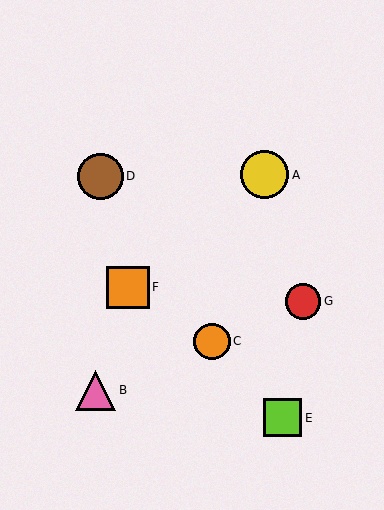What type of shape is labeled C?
Shape C is an orange circle.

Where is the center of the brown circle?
The center of the brown circle is at (100, 176).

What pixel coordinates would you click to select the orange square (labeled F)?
Click at (128, 287) to select the orange square F.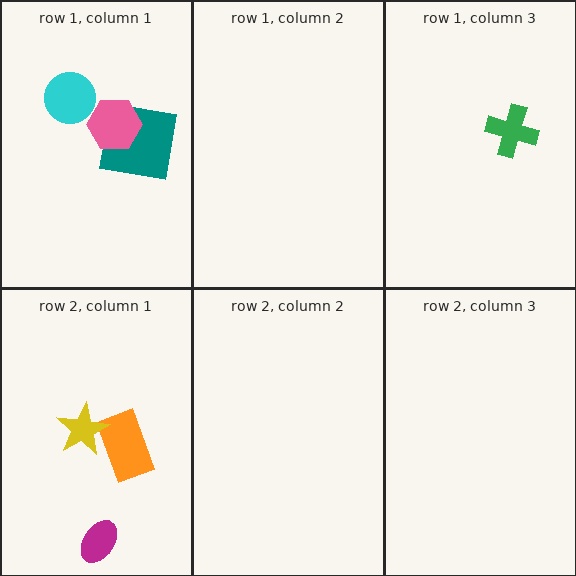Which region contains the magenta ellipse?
The row 2, column 1 region.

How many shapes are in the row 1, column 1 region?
3.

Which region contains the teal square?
The row 1, column 1 region.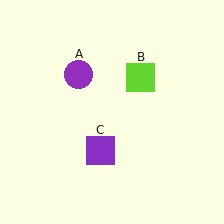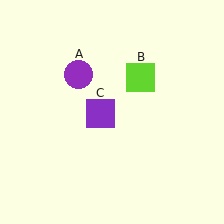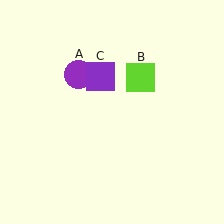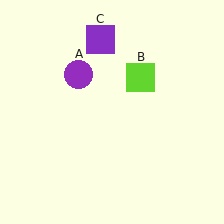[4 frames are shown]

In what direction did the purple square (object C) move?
The purple square (object C) moved up.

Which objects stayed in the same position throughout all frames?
Purple circle (object A) and lime square (object B) remained stationary.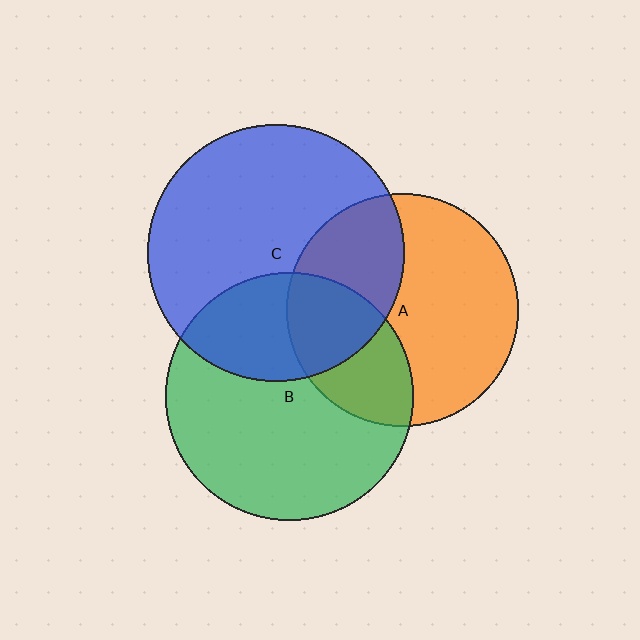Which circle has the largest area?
Circle C (blue).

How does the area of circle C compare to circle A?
Approximately 1.2 times.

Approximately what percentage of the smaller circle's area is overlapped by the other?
Approximately 30%.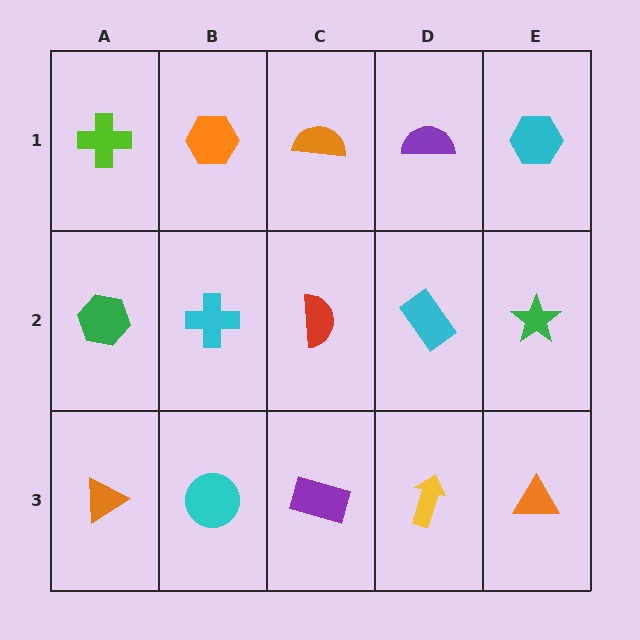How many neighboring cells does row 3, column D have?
3.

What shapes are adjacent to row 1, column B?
A cyan cross (row 2, column B), a lime cross (row 1, column A), an orange semicircle (row 1, column C).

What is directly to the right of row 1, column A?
An orange hexagon.